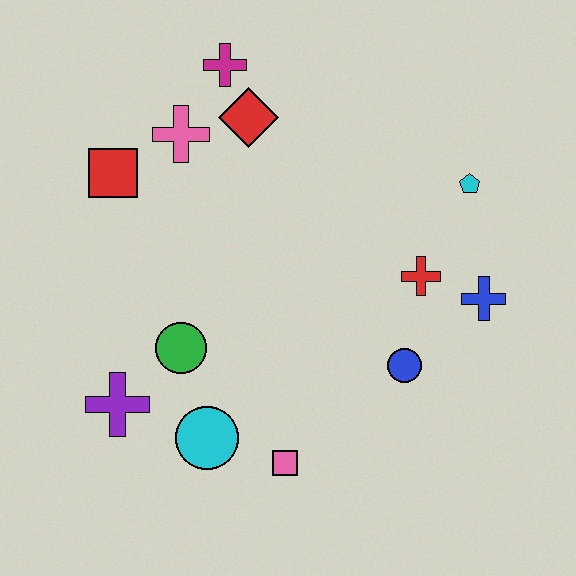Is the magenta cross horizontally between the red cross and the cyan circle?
Yes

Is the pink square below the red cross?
Yes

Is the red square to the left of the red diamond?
Yes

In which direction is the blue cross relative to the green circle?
The blue cross is to the right of the green circle.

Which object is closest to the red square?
The pink cross is closest to the red square.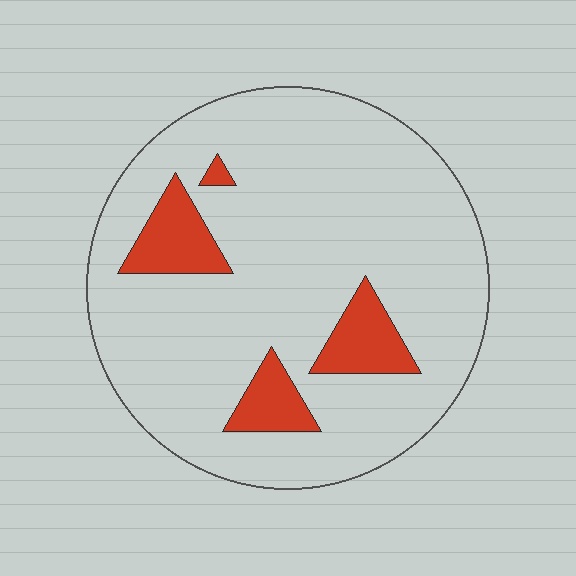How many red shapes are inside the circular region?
4.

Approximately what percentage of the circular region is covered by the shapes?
Approximately 15%.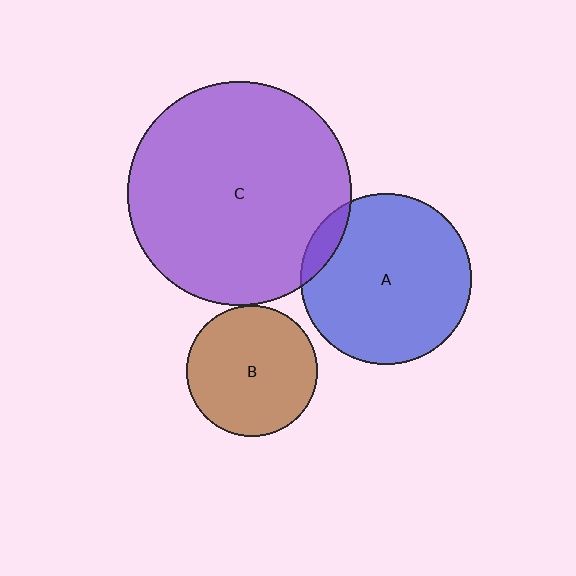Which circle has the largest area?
Circle C (purple).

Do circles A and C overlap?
Yes.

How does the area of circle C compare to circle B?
Approximately 2.9 times.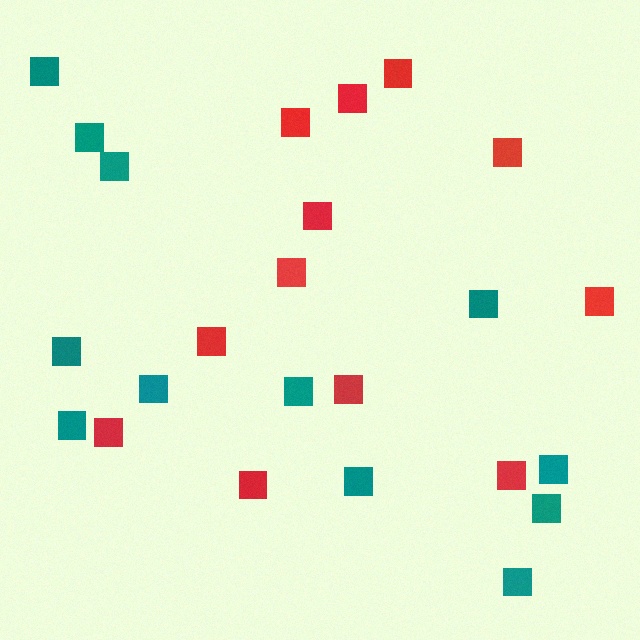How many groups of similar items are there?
There are 2 groups: one group of red squares (12) and one group of teal squares (12).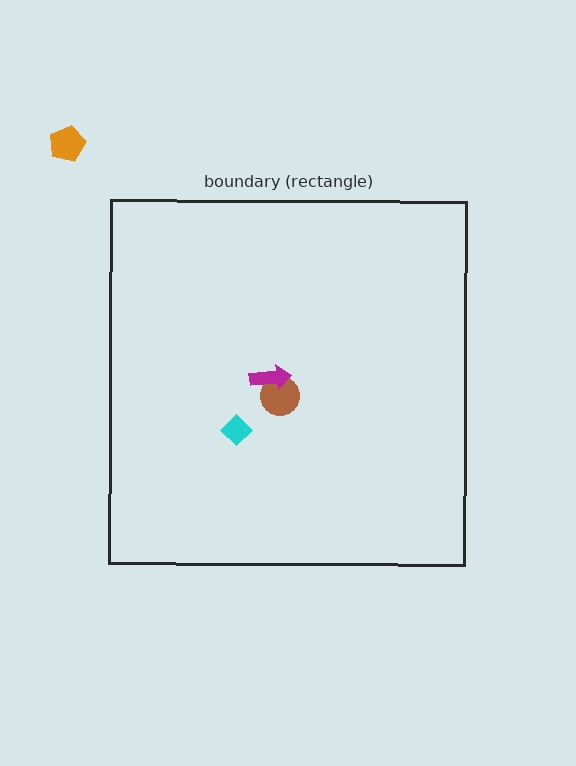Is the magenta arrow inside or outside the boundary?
Inside.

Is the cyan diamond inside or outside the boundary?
Inside.